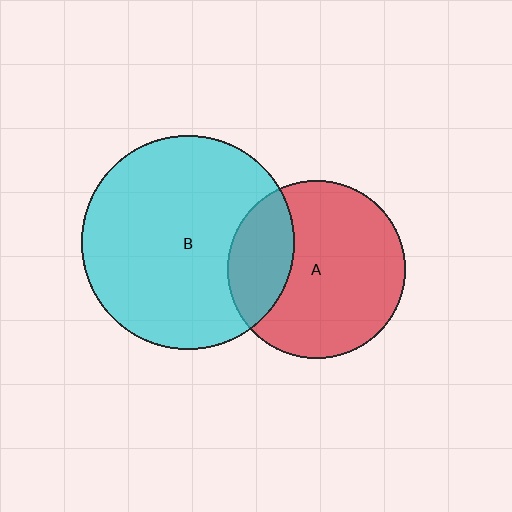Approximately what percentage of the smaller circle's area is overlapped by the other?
Approximately 25%.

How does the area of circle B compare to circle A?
Approximately 1.4 times.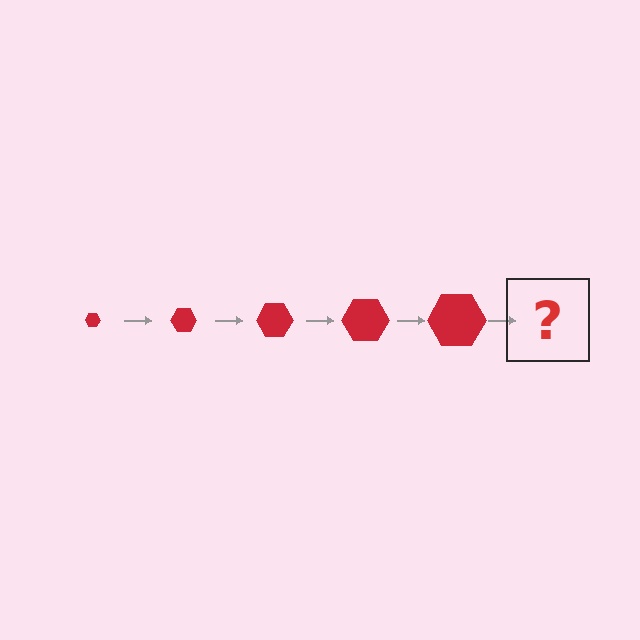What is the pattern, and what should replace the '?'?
The pattern is that the hexagon gets progressively larger each step. The '?' should be a red hexagon, larger than the previous one.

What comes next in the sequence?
The next element should be a red hexagon, larger than the previous one.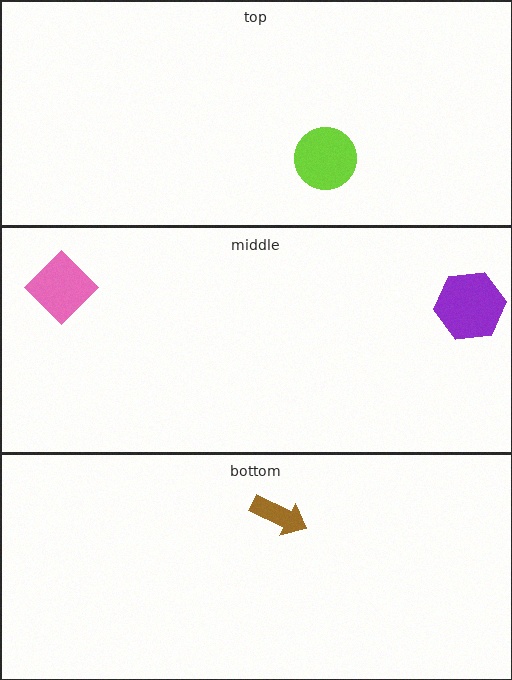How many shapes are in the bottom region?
1.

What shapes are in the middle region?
The pink diamond, the purple hexagon.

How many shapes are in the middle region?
2.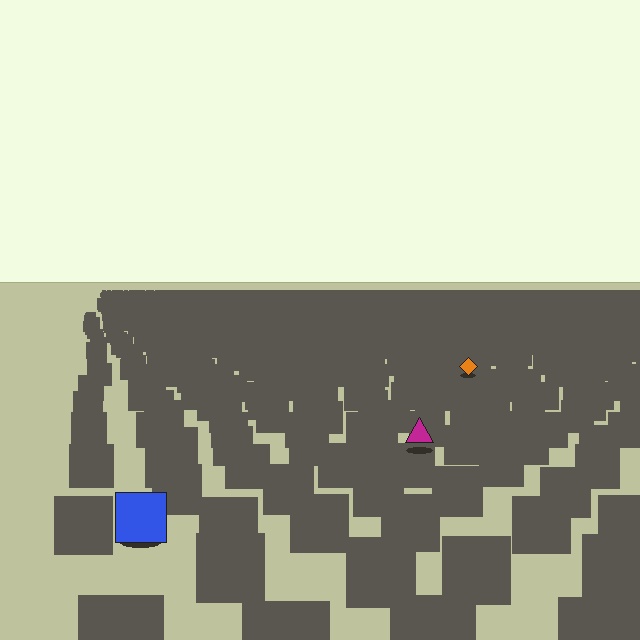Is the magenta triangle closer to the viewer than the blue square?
No. The blue square is closer — you can tell from the texture gradient: the ground texture is coarser near it.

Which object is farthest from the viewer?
The orange diamond is farthest from the viewer. It appears smaller and the ground texture around it is denser.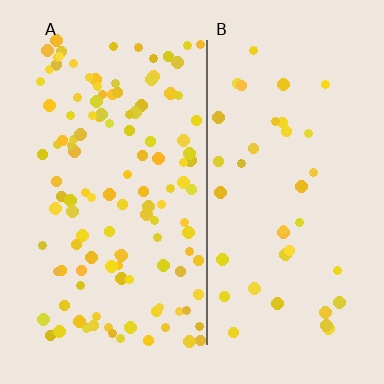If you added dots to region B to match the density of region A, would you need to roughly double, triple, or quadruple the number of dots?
Approximately triple.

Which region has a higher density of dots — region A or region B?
A (the left).